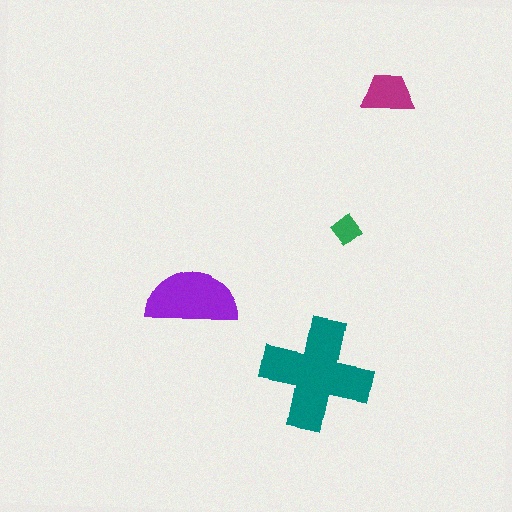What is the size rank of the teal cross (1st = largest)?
1st.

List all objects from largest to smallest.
The teal cross, the purple semicircle, the magenta trapezoid, the green diamond.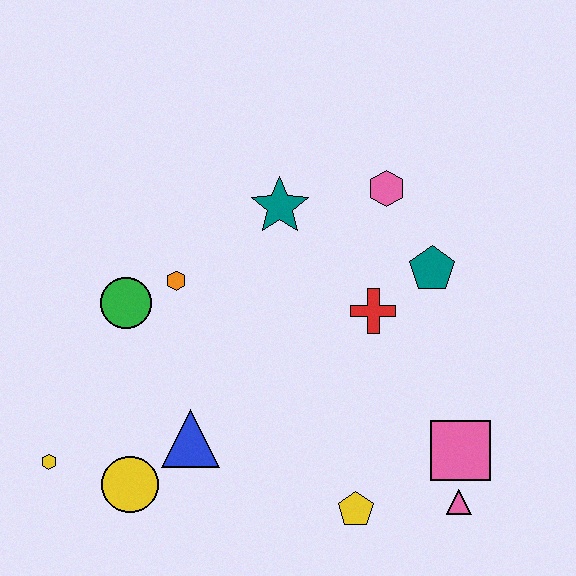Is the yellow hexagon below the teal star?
Yes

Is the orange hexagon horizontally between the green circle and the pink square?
Yes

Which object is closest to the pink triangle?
The pink square is closest to the pink triangle.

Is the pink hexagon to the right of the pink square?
No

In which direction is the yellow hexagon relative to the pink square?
The yellow hexagon is to the left of the pink square.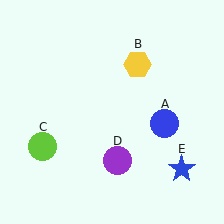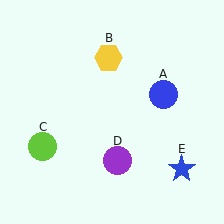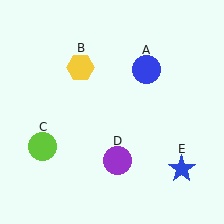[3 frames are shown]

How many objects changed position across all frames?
2 objects changed position: blue circle (object A), yellow hexagon (object B).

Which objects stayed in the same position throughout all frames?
Lime circle (object C) and purple circle (object D) and blue star (object E) remained stationary.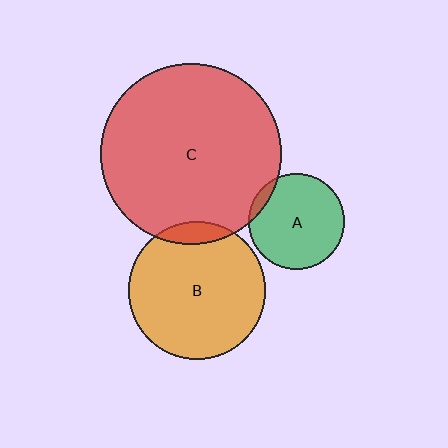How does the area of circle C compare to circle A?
Approximately 3.6 times.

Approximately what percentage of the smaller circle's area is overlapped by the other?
Approximately 10%.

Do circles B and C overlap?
Yes.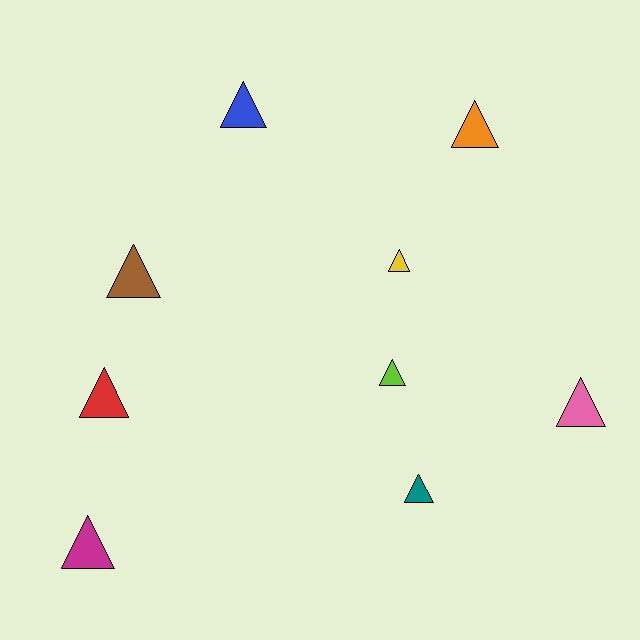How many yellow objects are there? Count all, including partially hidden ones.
There is 1 yellow object.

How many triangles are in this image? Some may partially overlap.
There are 9 triangles.